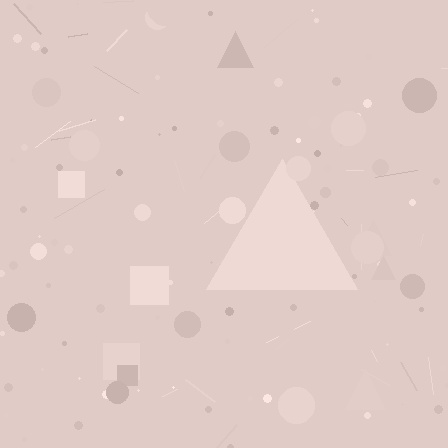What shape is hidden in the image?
A triangle is hidden in the image.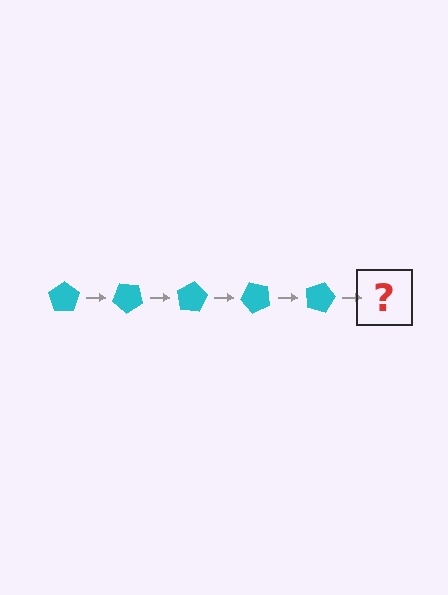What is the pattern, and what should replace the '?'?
The pattern is that the pentagon rotates 40 degrees each step. The '?' should be a cyan pentagon rotated 200 degrees.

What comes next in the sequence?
The next element should be a cyan pentagon rotated 200 degrees.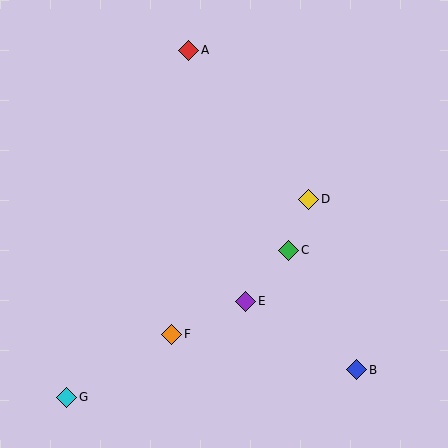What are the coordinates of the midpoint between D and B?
The midpoint between D and B is at (333, 284).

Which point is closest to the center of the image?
Point C at (289, 250) is closest to the center.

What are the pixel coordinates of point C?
Point C is at (289, 250).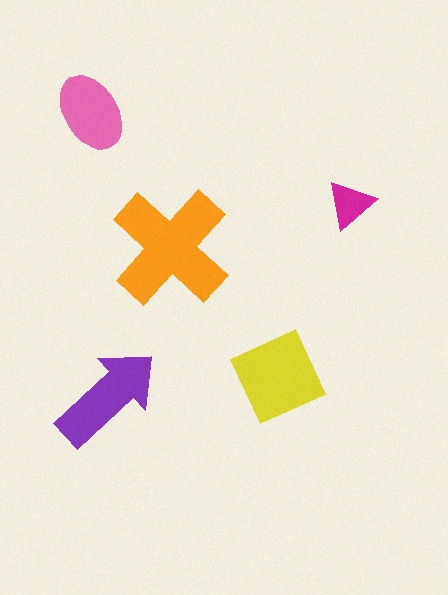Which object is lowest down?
The purple arrow is bottommost.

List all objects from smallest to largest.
The magenta triangle, the pink ellipse, the purple arrow, the yellow square, the orange cross.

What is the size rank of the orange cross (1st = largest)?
1st.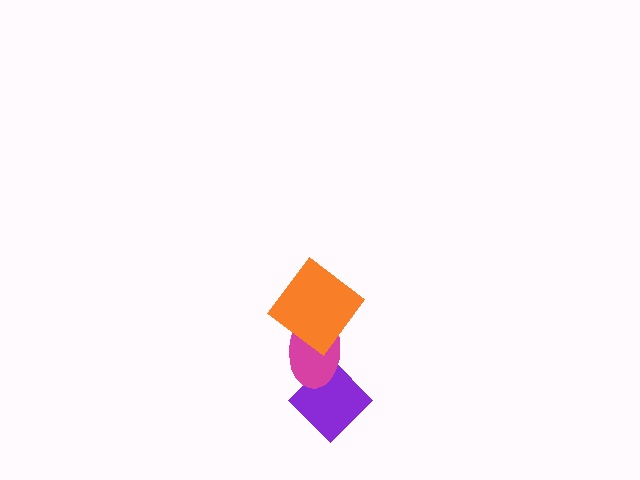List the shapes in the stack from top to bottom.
From top to bottom: the orange diamond, the magenta ellipse, the purple diamond.